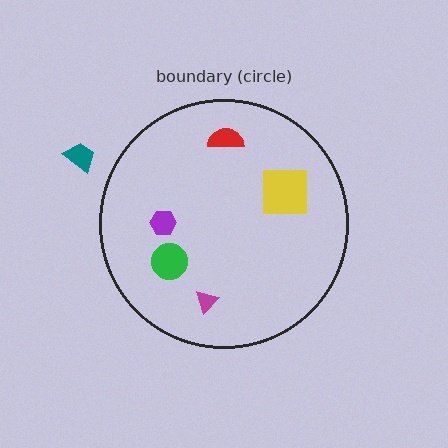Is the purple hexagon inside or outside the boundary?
Inside.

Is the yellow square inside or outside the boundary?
Inside.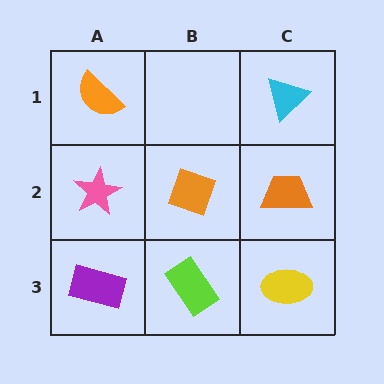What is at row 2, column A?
A pink star.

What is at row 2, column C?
An orange trapezoid.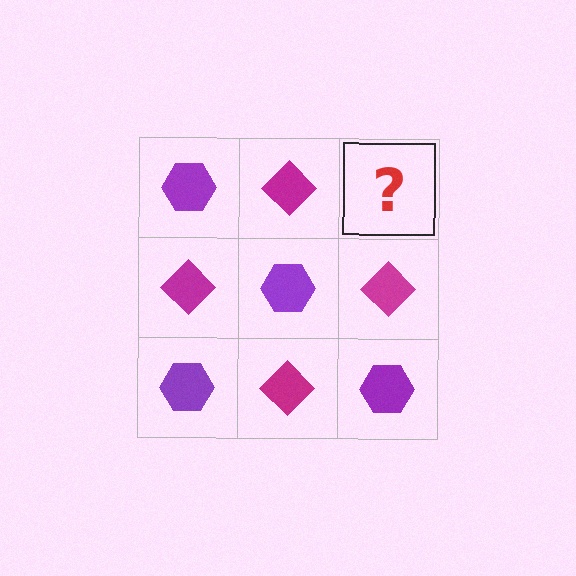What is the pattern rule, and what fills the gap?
The rule is that it alternates purple hexagon and magenta diamond in a checkerboard pattern. The gap should be filled with a purple hexagon.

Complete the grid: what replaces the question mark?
The question mark should be replaced with a purple hexagon.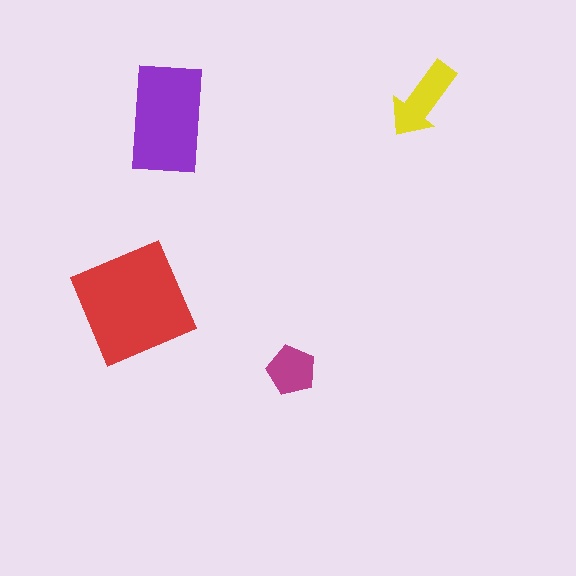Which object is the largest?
The red square.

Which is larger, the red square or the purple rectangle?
The red square.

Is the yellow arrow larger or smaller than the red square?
Smaller.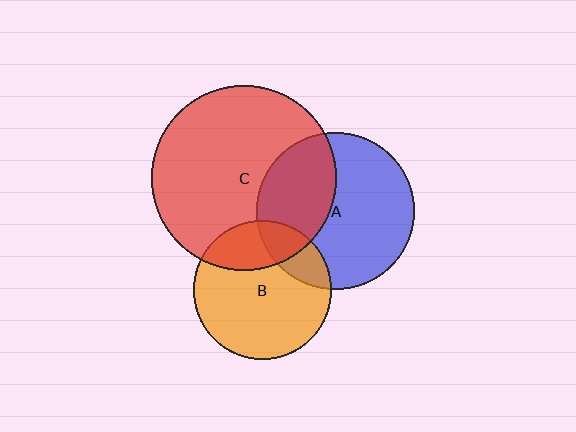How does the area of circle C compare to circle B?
Approximately 1.8 times.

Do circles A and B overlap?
Yes.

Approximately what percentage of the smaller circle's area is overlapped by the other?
Approximately 20%.